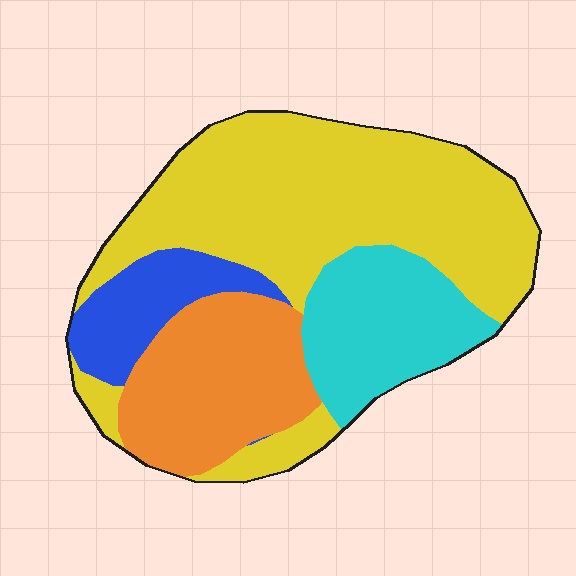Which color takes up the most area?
Yellow, at roughly 50%.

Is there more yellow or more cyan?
Yellow.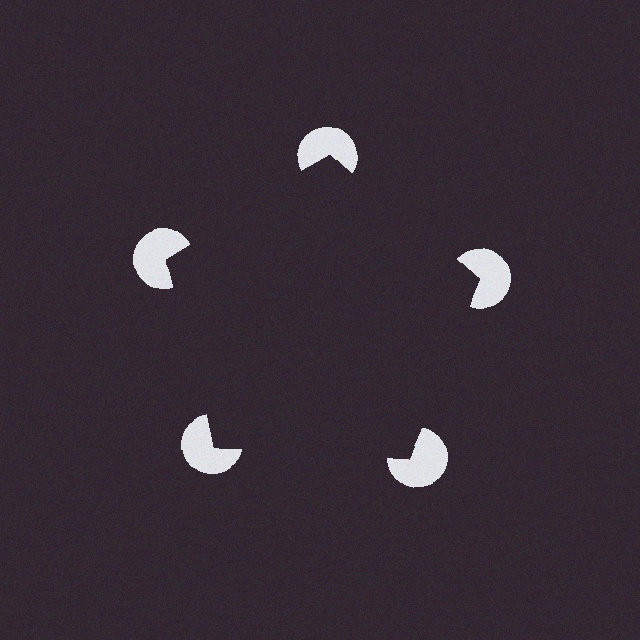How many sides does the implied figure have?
5 sides.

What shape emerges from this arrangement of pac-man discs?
An illusory pentagon — its edges are inferred from the aligned wedge cuts in the pac-man discs, not physically drawn.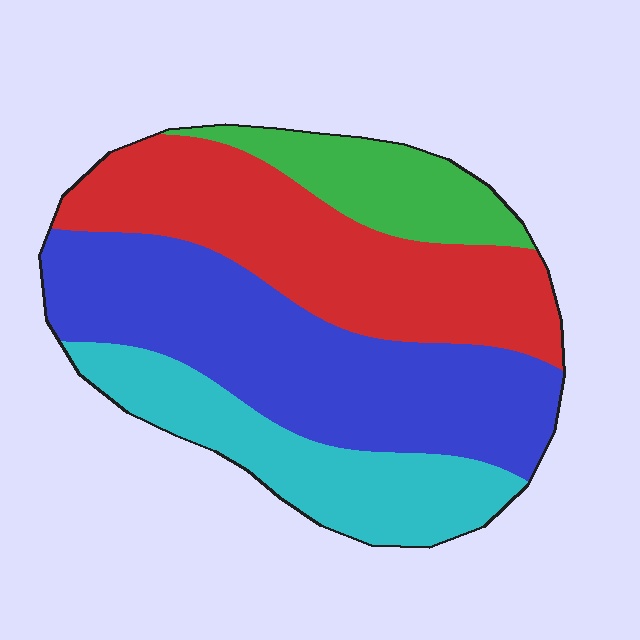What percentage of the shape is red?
Red covers around 30% of the shape.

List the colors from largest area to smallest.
From largest to smallest: blue, red, cyan, green.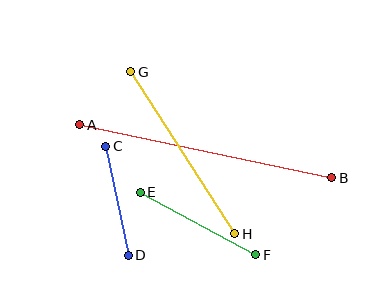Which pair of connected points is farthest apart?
Points A and B are farthest apart.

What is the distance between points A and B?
The distance is approximately 257 pixels.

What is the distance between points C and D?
The distance is approximately 112 pixels.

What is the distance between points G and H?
The distance is approximately 193 pixels.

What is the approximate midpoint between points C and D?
The midpoint is at approximately (117, 201) pixels.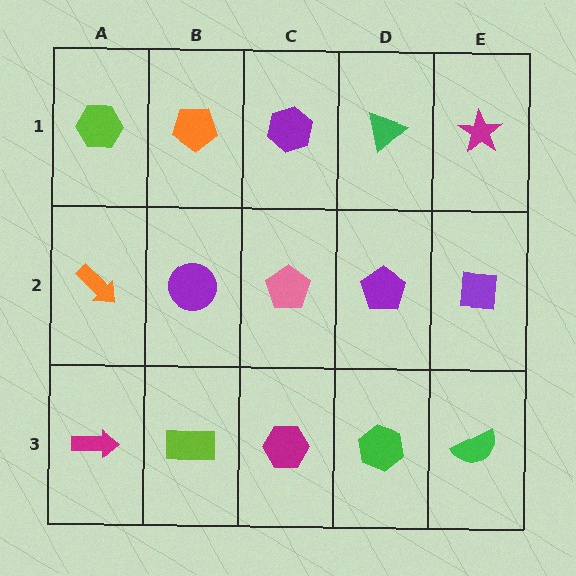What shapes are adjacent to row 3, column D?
A purple pentagon (row 2, column D), a magenta hexagon (row 3, column C), a green semicircle (row 3, column E).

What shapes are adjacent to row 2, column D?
A green triangle (row 1, column D), a green hexagon (row 3, column D), a pink pentagon (row 2, column C), a purple square (row 2, column E).